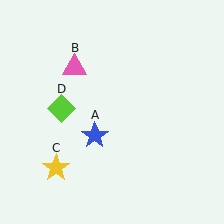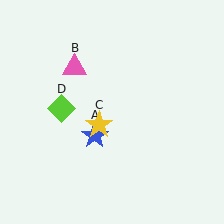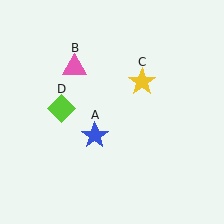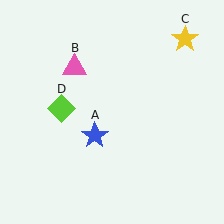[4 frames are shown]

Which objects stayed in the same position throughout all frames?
Blue star (object A) and pink triangle (object B) and lime diamond (object D) remained stationary.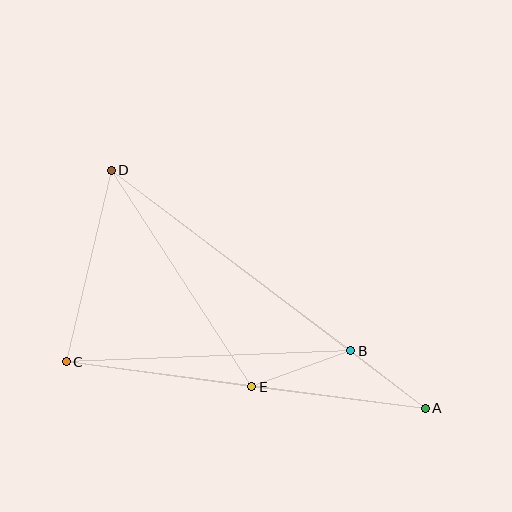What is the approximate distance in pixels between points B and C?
The distance between B and C is approximately 285 pixels.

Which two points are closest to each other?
Points A and B are closest to each other.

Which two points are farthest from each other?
Points A and D are farthest from each other.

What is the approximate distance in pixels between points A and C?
The distance between A and C is approximately 362 pixels.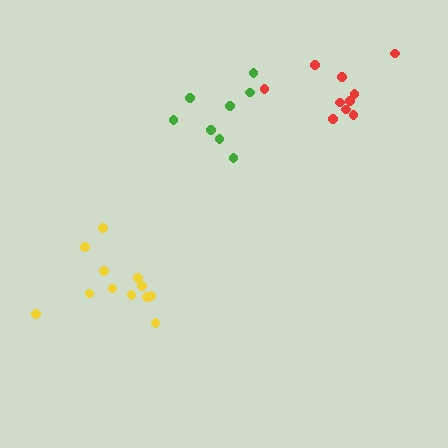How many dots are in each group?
Group 1: 12 dots, Group 2: 8 dots, Group 3: 10 dots (30 total).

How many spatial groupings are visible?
There are 3 spatial groupings.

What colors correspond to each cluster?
The clusters are colored: yellow, green, red.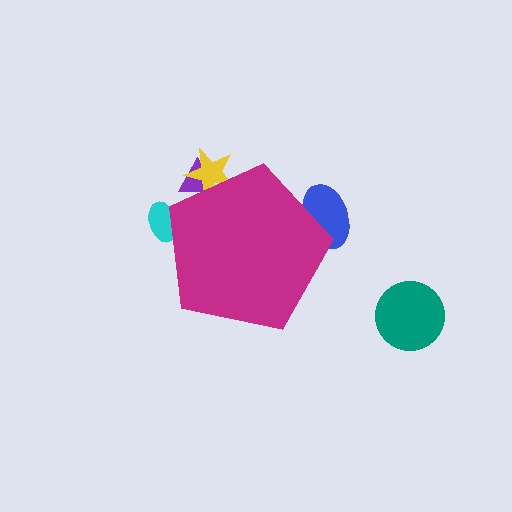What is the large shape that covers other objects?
A magenta pentagon.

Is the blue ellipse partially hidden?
Yes, the blue ellipse is partially hidden behind the magenta pentagon.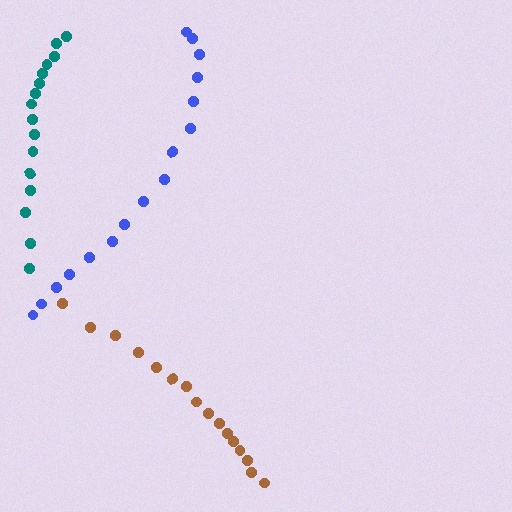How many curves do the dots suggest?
There are 3 distinct paths.